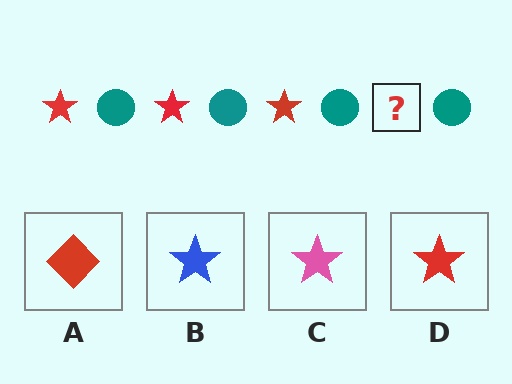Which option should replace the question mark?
Option D.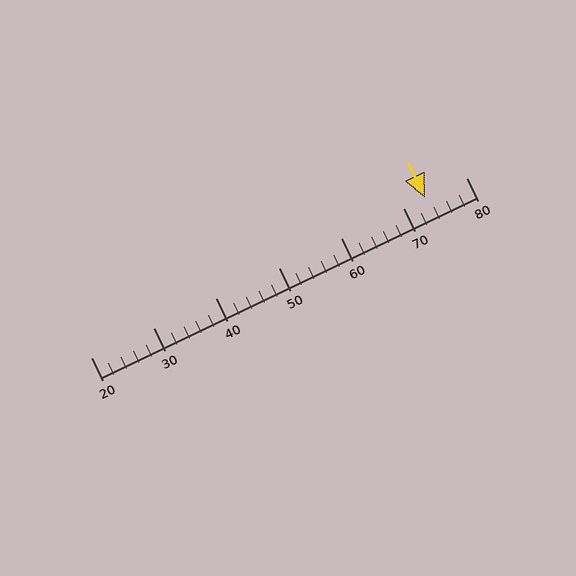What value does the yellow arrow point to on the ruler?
The yellow arrow points to approximately 74.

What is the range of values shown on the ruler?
The ruler shows values from 20 to 80.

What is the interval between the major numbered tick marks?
The major tick marks are spaced 10 units apart.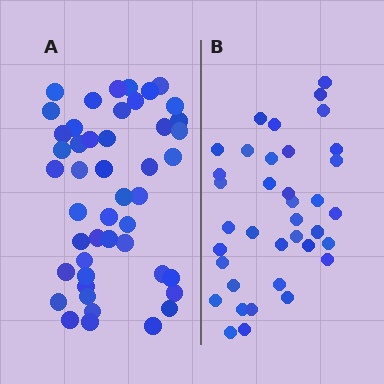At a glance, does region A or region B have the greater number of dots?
Region A (the left region) has more dots.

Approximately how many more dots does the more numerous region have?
Region A has roughly 10 or so more dots than region B.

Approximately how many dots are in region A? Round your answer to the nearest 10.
About 50 dots. (The exact count is 47, which rounds to 50.)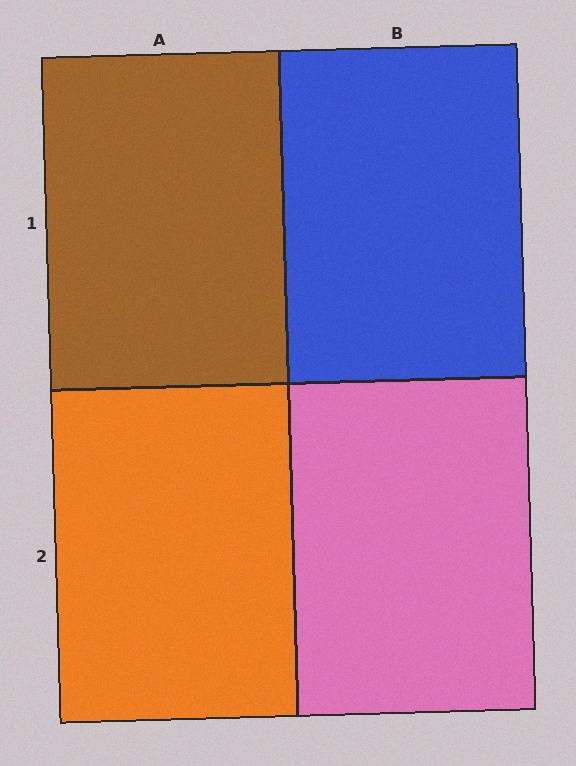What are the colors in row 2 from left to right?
Orange, pink.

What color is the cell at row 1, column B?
Blue.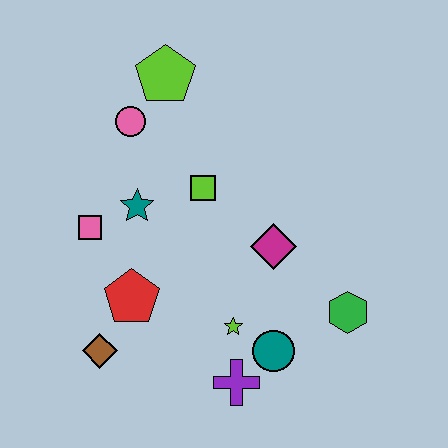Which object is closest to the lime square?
The teal star is closest to the lime square.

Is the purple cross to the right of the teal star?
Yes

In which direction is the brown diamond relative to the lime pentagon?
The brown diamond is below the lime pentagon.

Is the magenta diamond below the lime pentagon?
Yes